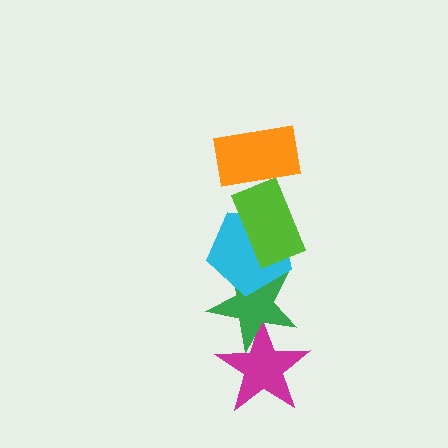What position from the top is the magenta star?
The magenta star is 5th from the top.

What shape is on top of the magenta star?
The green star is on top of the magenta star.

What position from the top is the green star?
The green star is 4th from the top.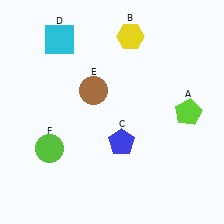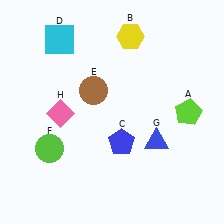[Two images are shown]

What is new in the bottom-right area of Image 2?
A blue triangle (G) was added in the bottom-right area of Image 2.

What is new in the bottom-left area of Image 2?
A pink diamond (H) was added in the bottom-left area of Image 2.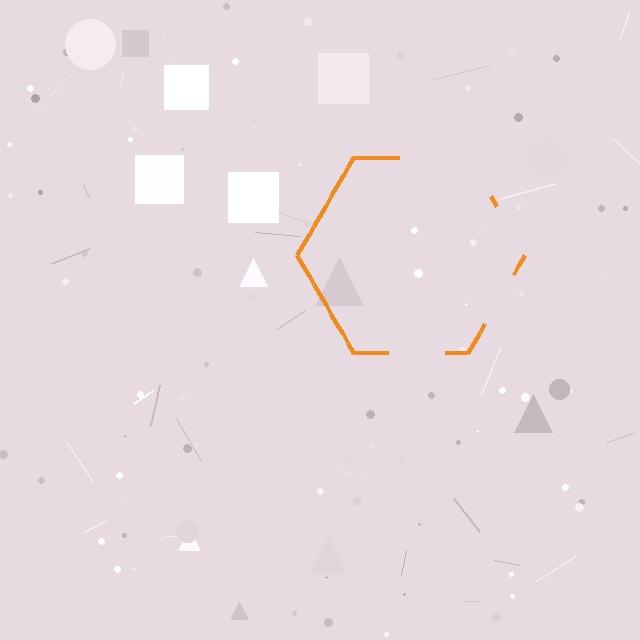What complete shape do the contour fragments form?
The contour fragments form a hexagon.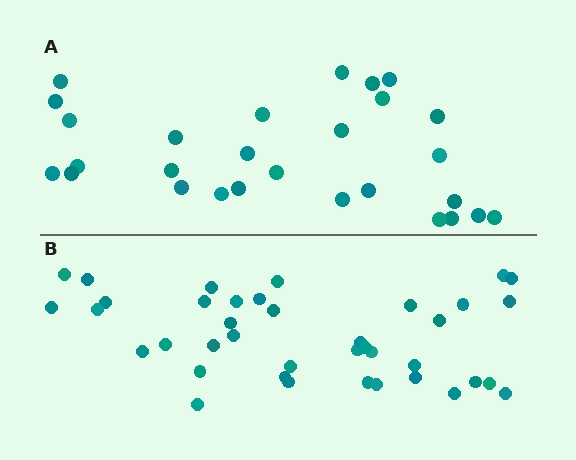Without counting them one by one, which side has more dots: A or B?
Region B (the bottom region) has more dots.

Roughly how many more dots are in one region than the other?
Region B has roughly 12 or so more dots than region A.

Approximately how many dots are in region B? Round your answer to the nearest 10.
About 40 dots. (The exact count is 39, which rounds to 40.)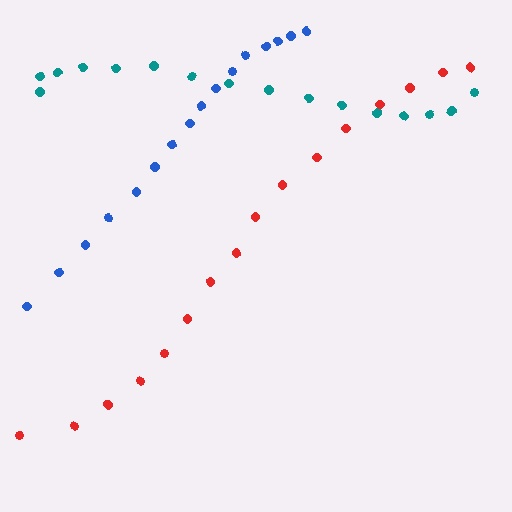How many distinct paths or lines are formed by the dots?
There are 3 distinct paths.